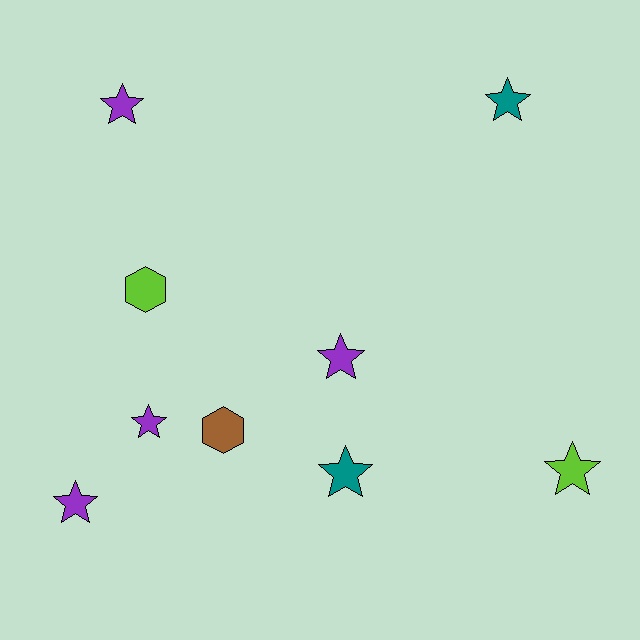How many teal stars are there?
There are 2 teal stars.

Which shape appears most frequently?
Star, with 7 objects.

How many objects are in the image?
There are 9 objects.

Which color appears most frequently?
Purple, with 4 objects.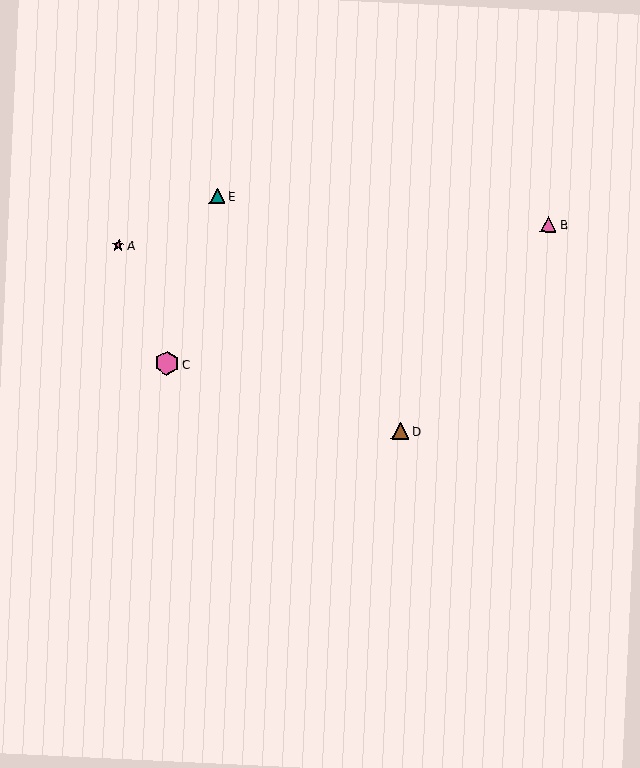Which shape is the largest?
The pink hexagon (labeled C) is the largest.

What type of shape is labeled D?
Shape D is a brown triangle.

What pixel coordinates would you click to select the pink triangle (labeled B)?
Click at (549, 224) to select the pink triangle B.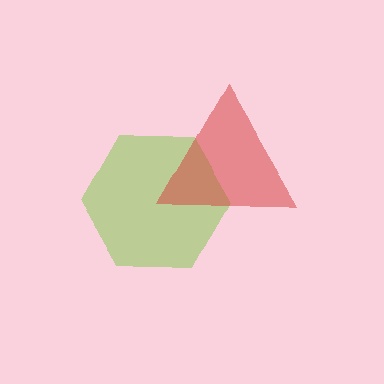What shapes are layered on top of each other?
The layered shapes are: a lime hexagon, a red triangle.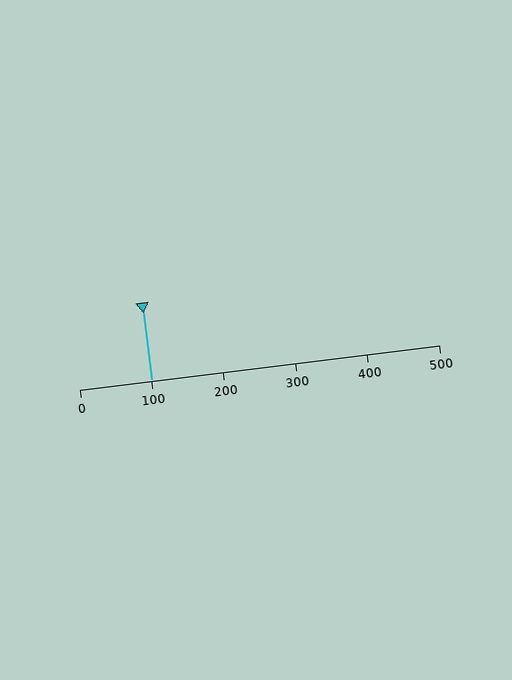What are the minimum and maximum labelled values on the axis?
The axis runs from 0 to 500.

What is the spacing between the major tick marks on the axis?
The major ticks are spaced 100 apart.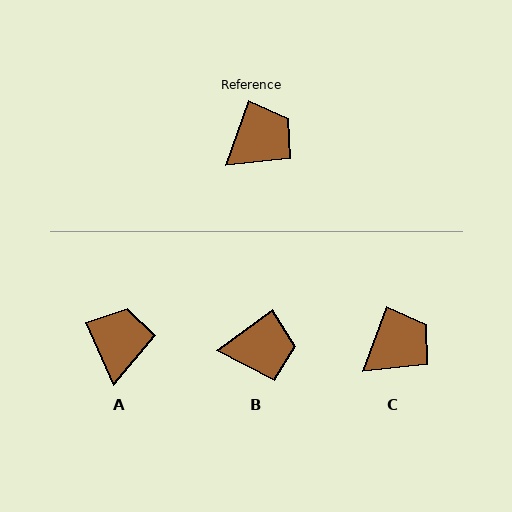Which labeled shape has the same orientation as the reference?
C.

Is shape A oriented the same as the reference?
No, it is off by about 44 degrees.